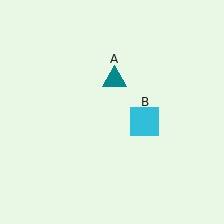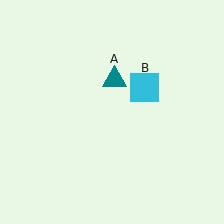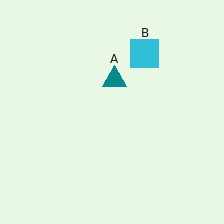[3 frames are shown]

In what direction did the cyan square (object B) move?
The cyan square (object B) moved up.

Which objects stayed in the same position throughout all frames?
Teal triangle (object A) remained stationary.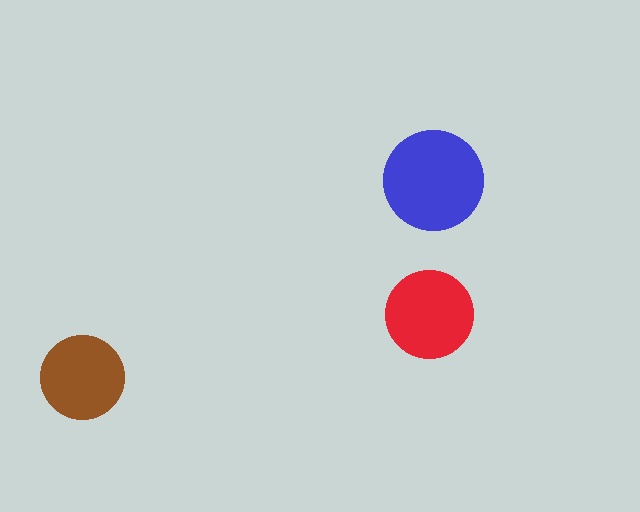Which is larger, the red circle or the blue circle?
The blue one.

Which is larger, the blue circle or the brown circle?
The blue one.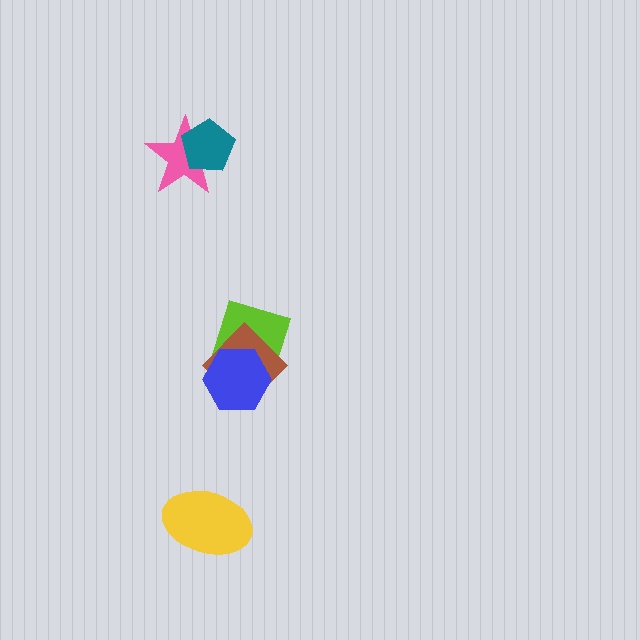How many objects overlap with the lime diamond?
2 objects overlap with the lime diamond.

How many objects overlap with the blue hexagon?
2 objects overlap with the blue hexagon.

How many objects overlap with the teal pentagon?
1 object overlaps with the teal pentagon.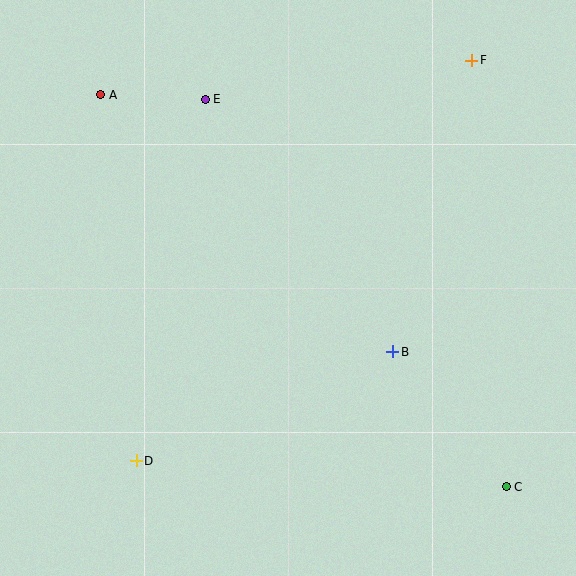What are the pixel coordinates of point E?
Point E is at (205, 99).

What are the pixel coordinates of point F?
Point F is at (472, 60).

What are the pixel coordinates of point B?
Point B is at (393, 352).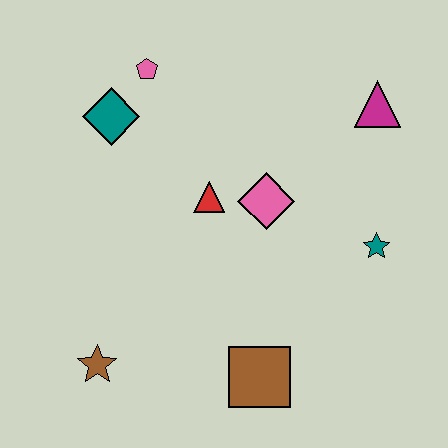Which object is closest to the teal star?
The pink diamond is closest to the teal star.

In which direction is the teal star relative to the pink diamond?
The teal star is to the right of the pink diamond.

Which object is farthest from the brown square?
The pink pentagon is farthest from the brown square.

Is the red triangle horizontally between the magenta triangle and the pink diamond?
No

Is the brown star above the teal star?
No